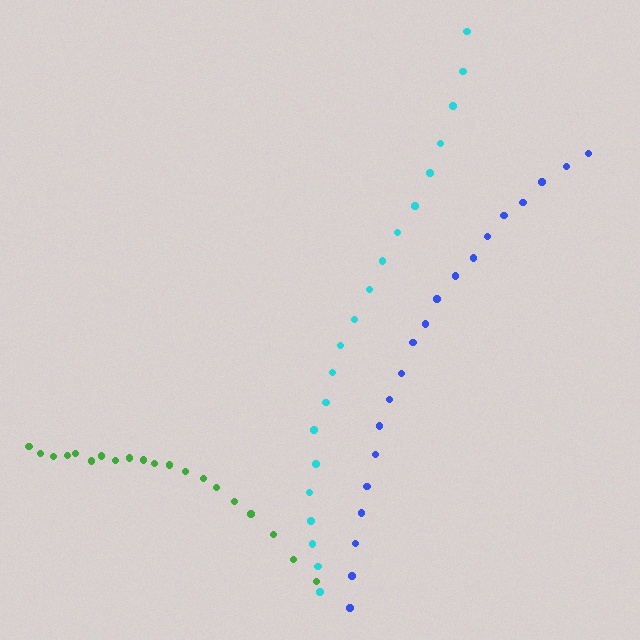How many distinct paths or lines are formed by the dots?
There are 3 distinct paths.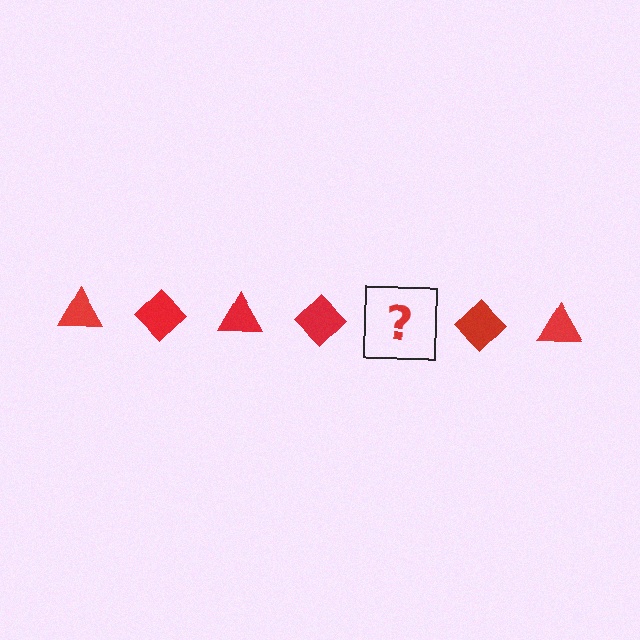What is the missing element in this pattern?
The missing element is a red triangle.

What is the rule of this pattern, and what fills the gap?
The rule is that the pattern cycles through triangle, diamond shapes in red. The gap should be filled with a red triangle.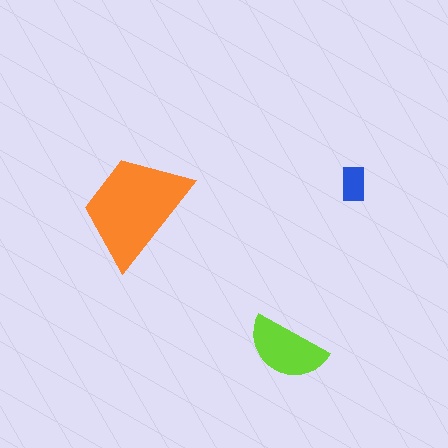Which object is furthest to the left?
The orange trapezoid is leftmost.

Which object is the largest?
The orange trapezoid.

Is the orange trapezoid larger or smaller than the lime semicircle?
Larger.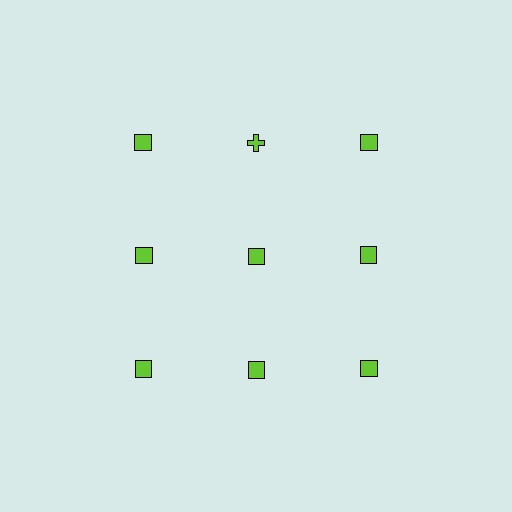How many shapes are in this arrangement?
There are 9 shapes arranged in a grid pattern.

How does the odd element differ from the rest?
It has a different shape: cross instead of square.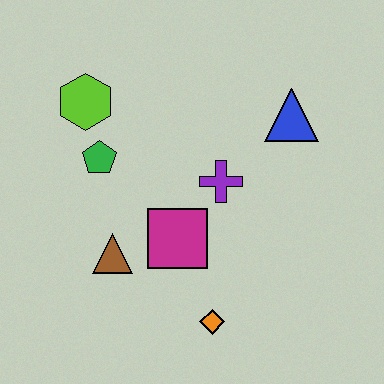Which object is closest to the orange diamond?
The magenta square is closest to the orange diamond.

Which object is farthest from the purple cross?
The lime hexagon is farthest from the purple cross.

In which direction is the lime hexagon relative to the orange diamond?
The lime hexagon is above the orange diamond.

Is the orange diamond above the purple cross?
No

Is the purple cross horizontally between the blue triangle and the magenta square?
Yes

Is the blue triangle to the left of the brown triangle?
No